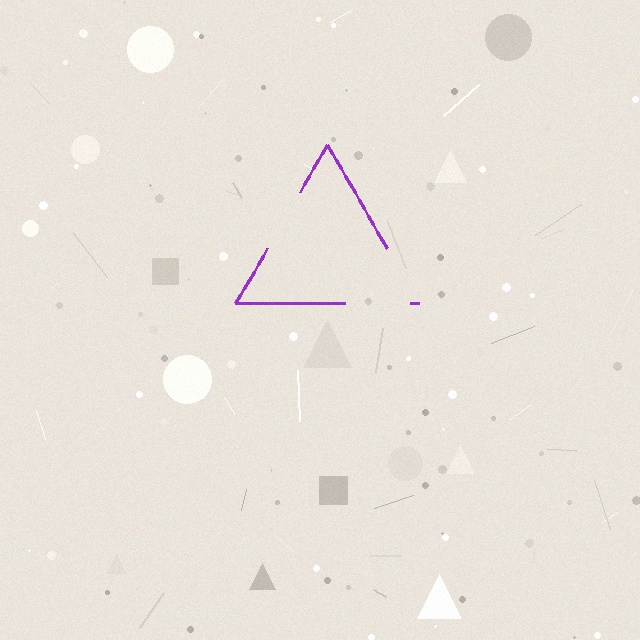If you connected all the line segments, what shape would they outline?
They would outline a triangle.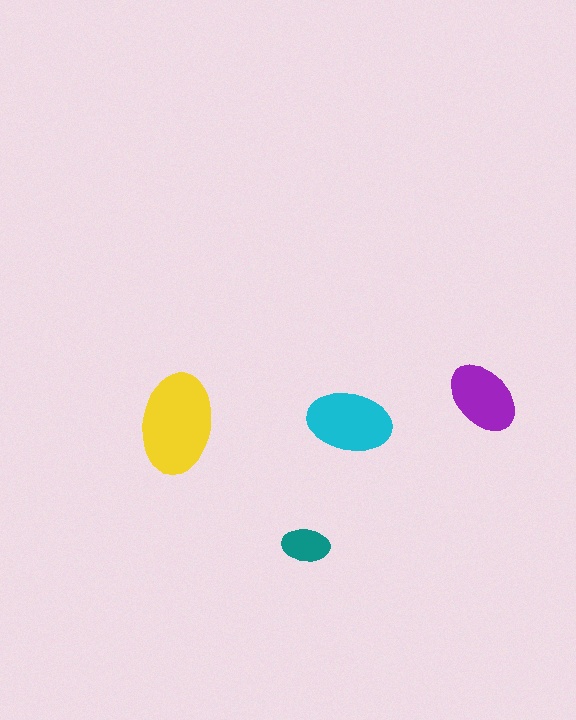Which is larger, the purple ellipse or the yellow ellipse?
The yellow one.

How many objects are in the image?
There are 4 objects in the image.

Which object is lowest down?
The teal ellipse is bottommost.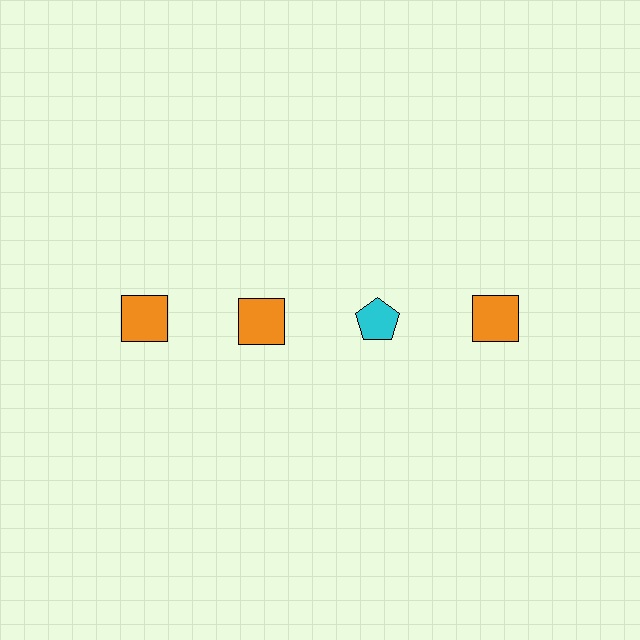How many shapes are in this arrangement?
There are 4 shapes arranged in a grid pattern.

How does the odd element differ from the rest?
It differs in both color (cyan instead of orange) and shape (pentagon instead of square).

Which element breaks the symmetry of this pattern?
The cyan pentagon in the top row, center column breaks the symmetry. All other shapes are orange squares.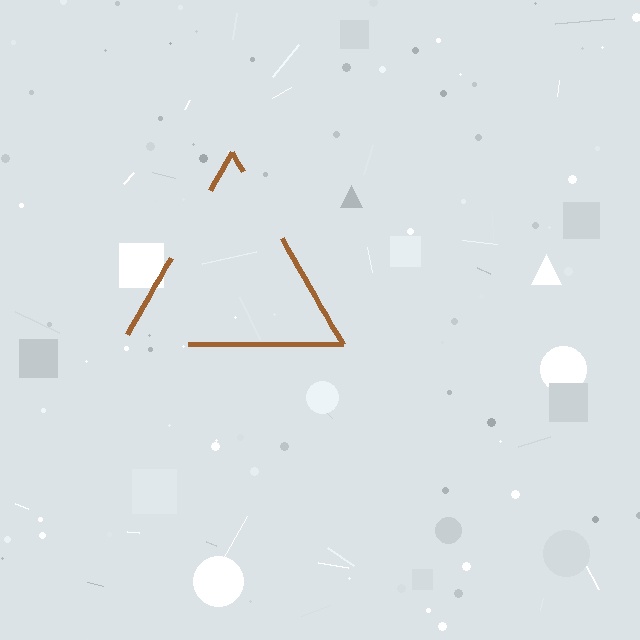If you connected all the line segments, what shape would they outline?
They would outline a triangle.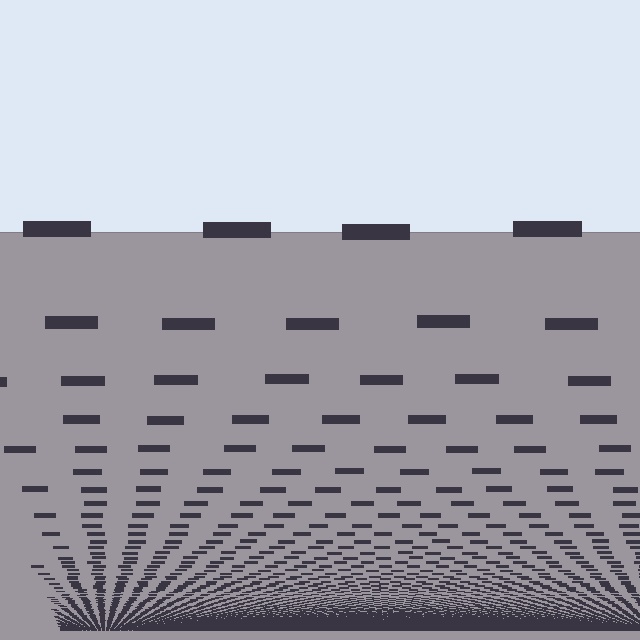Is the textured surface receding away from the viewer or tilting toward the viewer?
The surface appears to tilt toward the viewer. Texture elements get larger and sparser toward the top.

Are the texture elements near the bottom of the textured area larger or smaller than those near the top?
Smaller. The gradient is inverted — elements near the bottom are smaller and denser.